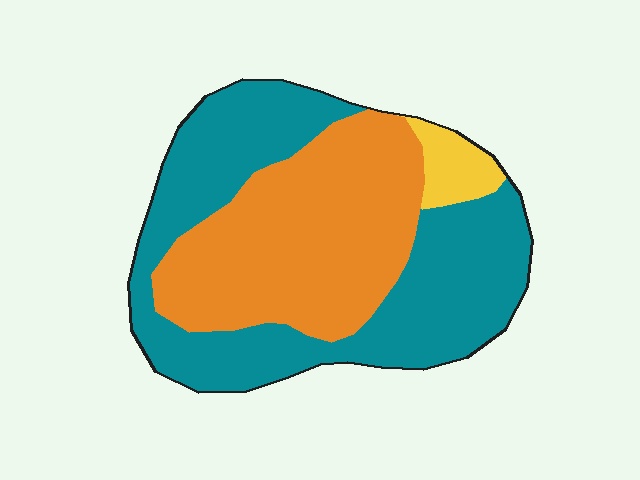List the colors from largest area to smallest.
From largest to smallest: teal, orange, yellow.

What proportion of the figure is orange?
Orange covers around 40% of the figure.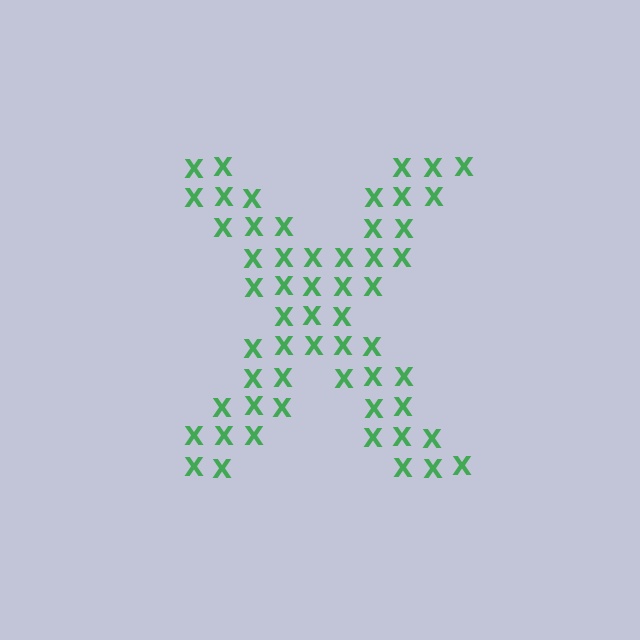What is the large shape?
The large shape is the letter X.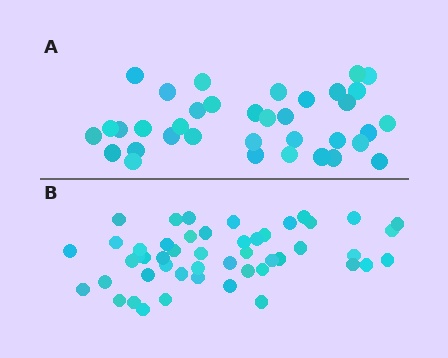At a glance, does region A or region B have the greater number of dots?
Region B (the bottom region) has more dots.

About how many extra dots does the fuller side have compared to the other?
Region B has approximately 15 more dots than region A.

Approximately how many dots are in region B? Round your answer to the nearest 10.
About 50 dots. (The exact count is 49, which rounds to 50.)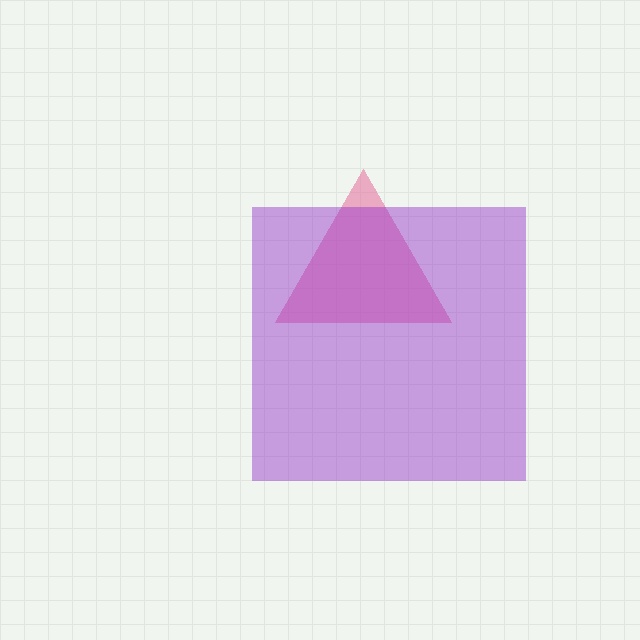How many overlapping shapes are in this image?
There are 2 overlapping shapes in the image.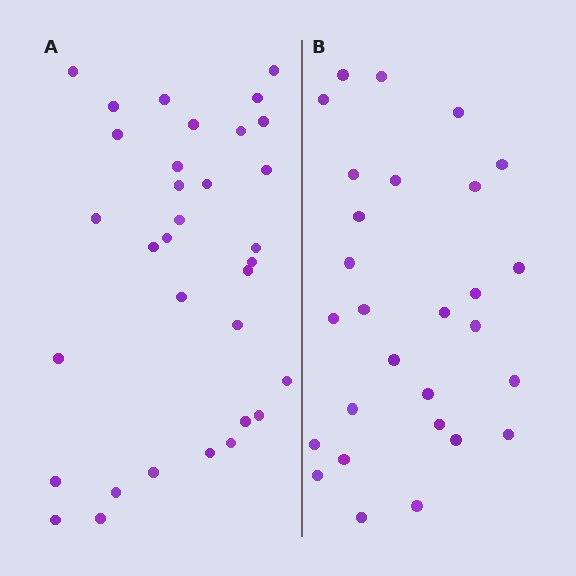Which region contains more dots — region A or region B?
Region A (the left region) has more dots.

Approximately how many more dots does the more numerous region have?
Region A has about 5 more dots than region B.